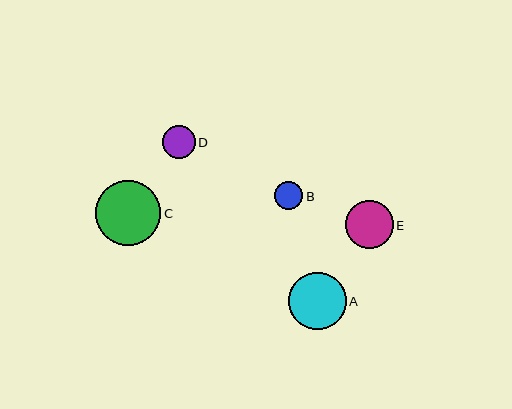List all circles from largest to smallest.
From largest to smallest: C, A, E, D, B.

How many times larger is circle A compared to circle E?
Circle A is approximately 1.2 times the size of circle E.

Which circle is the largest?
Circle C is the largest with a size of approximately 65 pixels.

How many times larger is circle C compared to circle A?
Circle C is approximately 1.1 times the size of circle A.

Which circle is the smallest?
Circle B is the smallest with a size of approximately 28 pixels.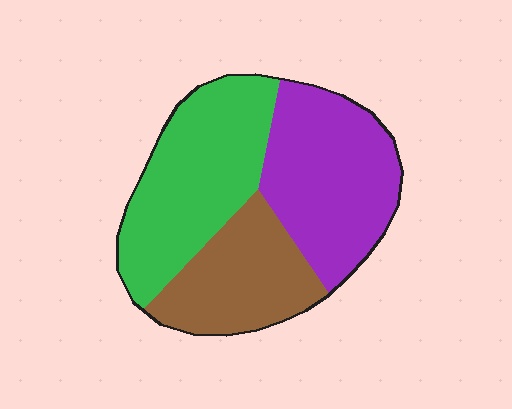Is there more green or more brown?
Green.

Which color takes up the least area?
Brown, at roughly 25%.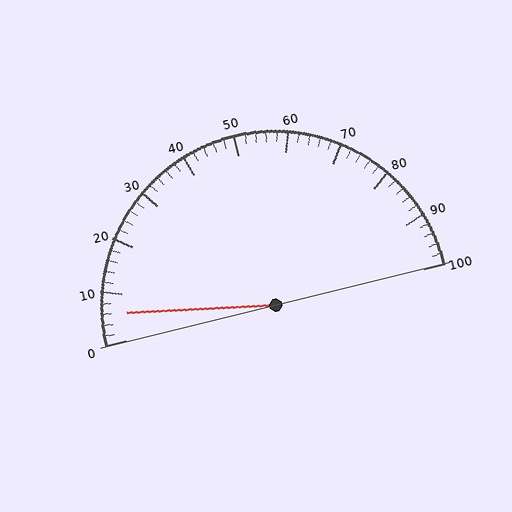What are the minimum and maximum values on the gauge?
The gauge ranges from 0 to 100.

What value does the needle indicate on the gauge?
The needle indicates approximately 6.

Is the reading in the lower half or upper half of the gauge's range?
The reading is in the lower half of the range (0 to 100).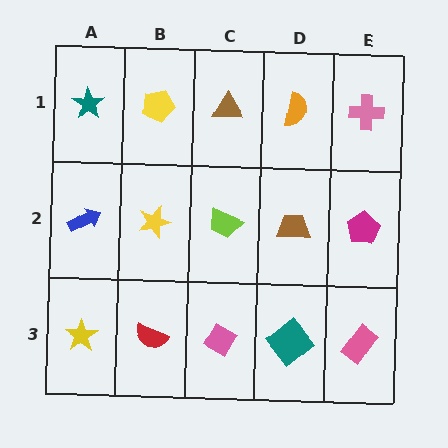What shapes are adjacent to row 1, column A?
A blue arrow (row 2, column A), a yellow pentagon (row 1, column B).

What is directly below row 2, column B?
A red semicircle.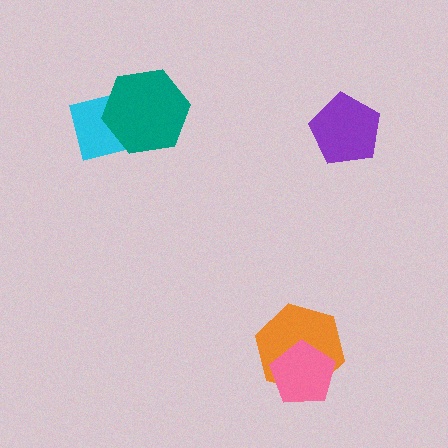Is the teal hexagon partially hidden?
No, no other shape covers it.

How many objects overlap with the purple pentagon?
0 objects overlap with the purple pentagon.